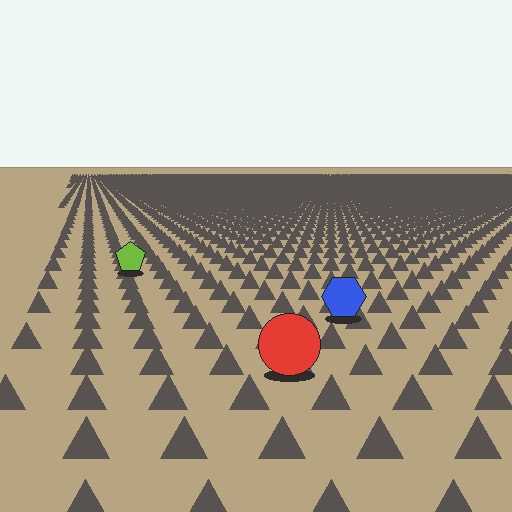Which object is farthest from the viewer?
The lime pentagon is farthest from the viewer. It appears smaller and the ground texture around it is denser.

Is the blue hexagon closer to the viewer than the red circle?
No. The red circle is closer — you can tell from the texture gradient: the ground texture is coarser near it.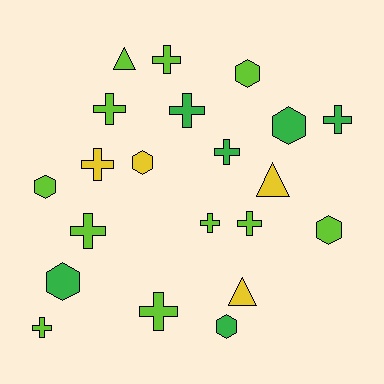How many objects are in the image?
There are 21 objects.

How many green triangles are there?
There are no green triangles.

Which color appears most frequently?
Lime, with 11 objects.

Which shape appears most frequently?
Cross, with 11 objects.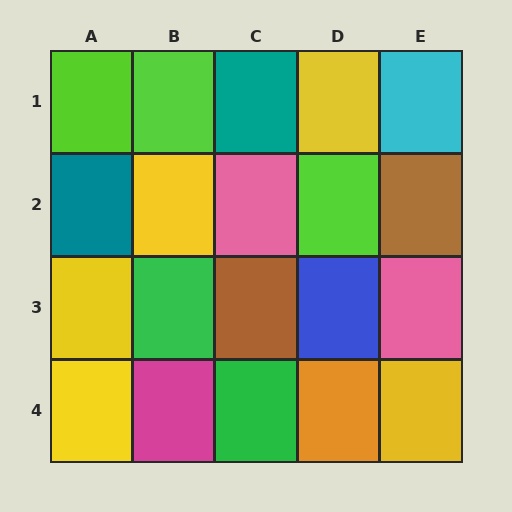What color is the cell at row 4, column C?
Green.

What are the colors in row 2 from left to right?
Teal, yellow, pink, lime, brown.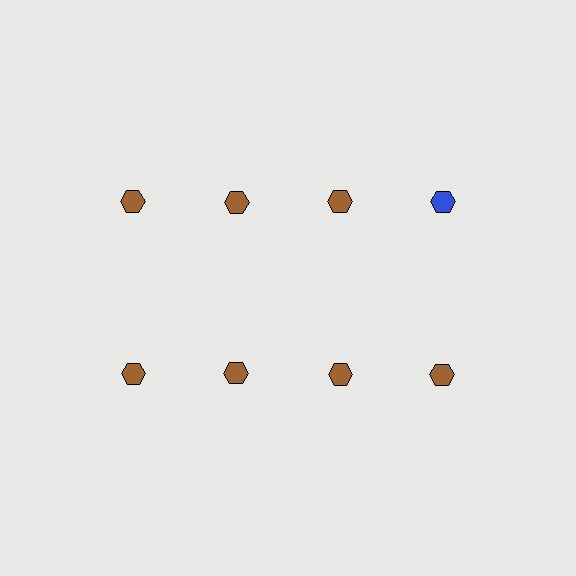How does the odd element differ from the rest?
It has a different color: blue instead of brown.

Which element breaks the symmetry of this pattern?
The blue hexagon in the top row, second from right column breaks the symmetry. All other shapes are brown hexagons.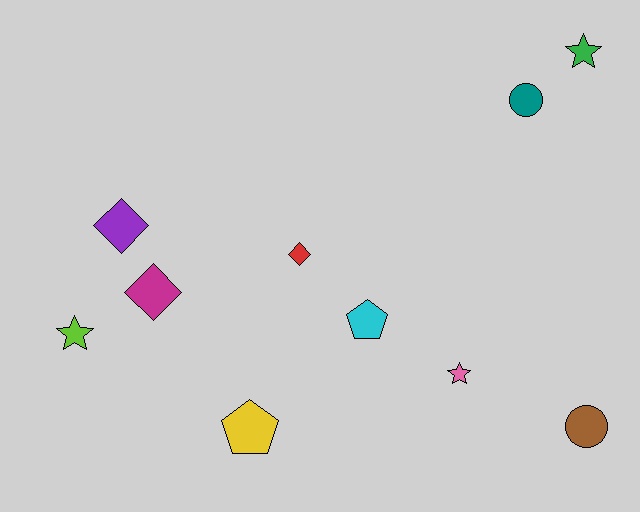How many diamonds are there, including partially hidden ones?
There are 3 diamonds.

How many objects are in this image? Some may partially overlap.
There are 10 objects.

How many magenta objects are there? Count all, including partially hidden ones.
There is 1 magenta object.